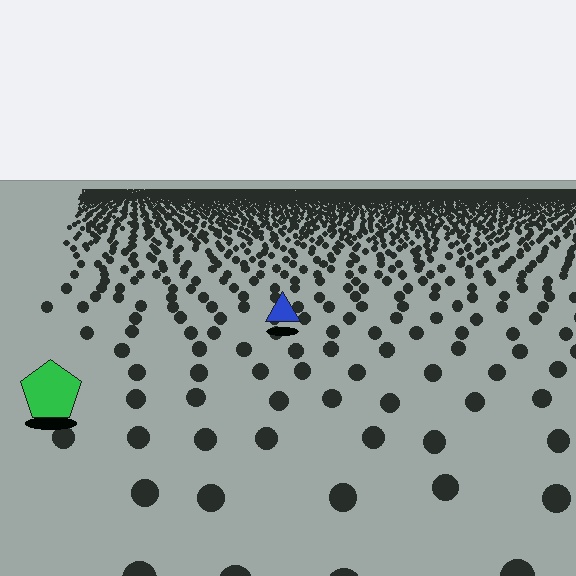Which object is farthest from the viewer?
The blue triangle is farthest from the viewer. It appears smaller and the ground texture around it is denser.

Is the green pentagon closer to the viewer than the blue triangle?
Yes. The green pentagon is closer — you can tell from the texture gradient: the ground texture is coarser near it.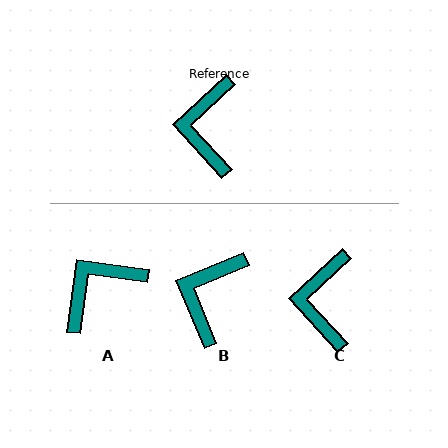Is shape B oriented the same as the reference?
No, it is off by about 20 degrees.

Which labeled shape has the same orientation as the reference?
C.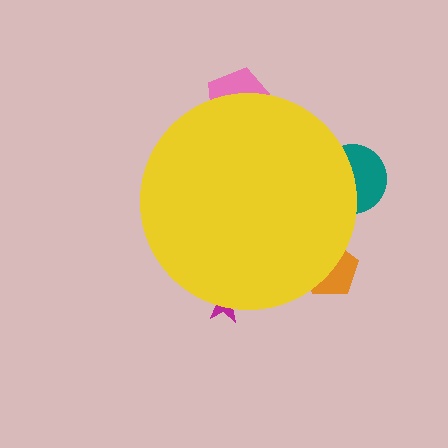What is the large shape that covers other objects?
A yellow circle.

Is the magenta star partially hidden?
Yes, the magenta star is partially hidden behind the yellow circle.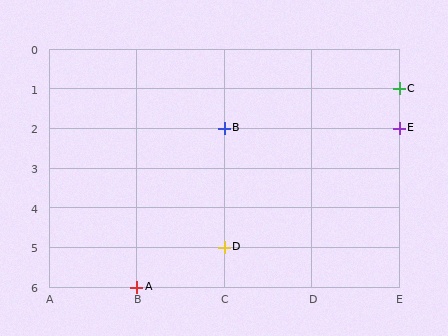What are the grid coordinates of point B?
Point B is at grid coordinates (C, 2).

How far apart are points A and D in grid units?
Points A and D are 1 column and 1 row apart (about 1.4 grid units diagonally).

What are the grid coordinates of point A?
Point A is at grid coordinates (B, 6).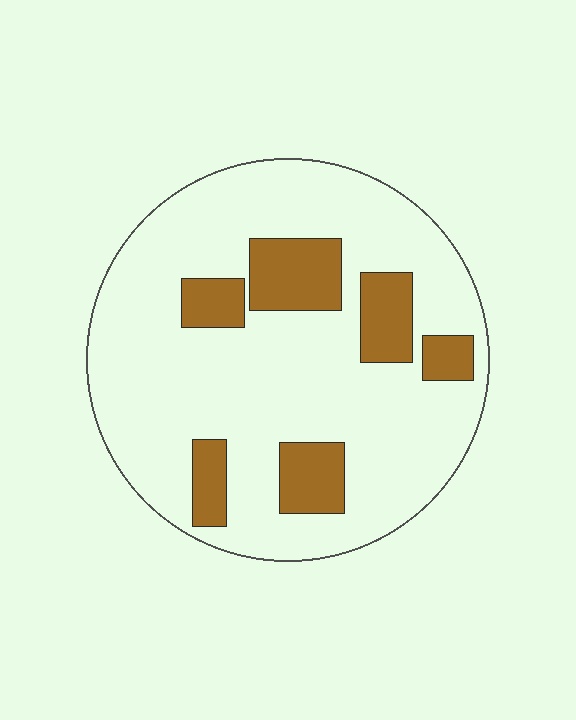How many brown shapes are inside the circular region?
6.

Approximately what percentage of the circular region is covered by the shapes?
Approximately 20%.